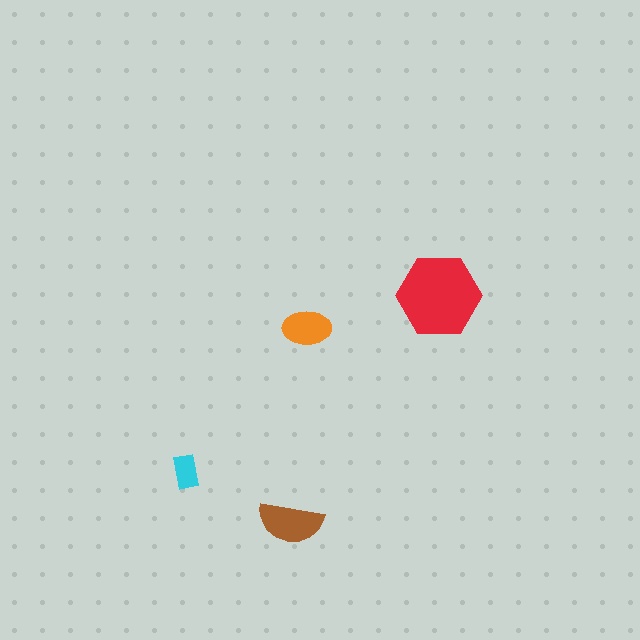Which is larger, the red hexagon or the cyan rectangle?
The red hexagon.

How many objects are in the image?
There are 4 objects in the image.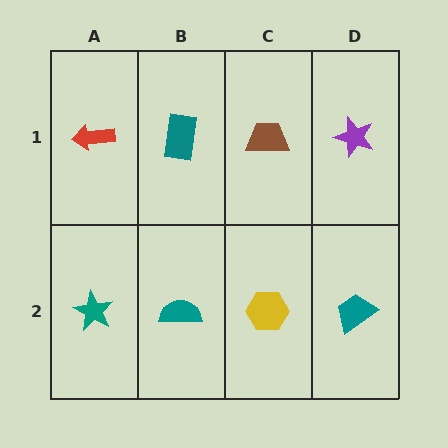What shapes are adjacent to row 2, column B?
A teal rectangle (row 1, column B), a teal star (row 2, column A), a yellow hexagon (row 2, column C).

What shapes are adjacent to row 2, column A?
A red arrow (row 1, column A), a teal semicircle (row 2, column B).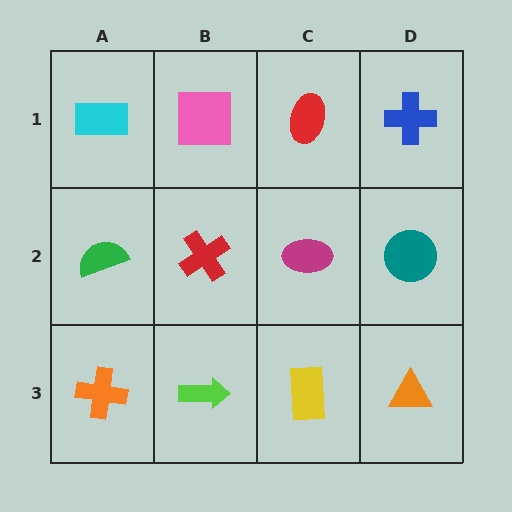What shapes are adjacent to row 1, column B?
A red cross (row 2, column B), a cyan rectangle (row 1, column A), a red ellipse (row 1, column C).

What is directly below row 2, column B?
A lime arrow.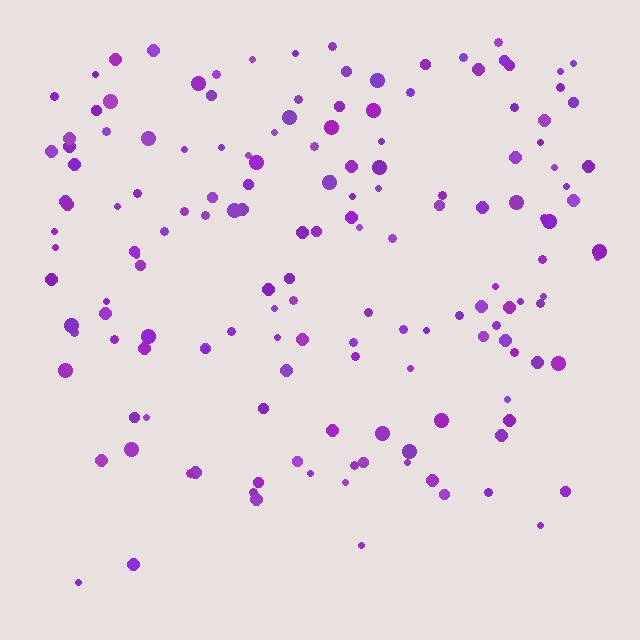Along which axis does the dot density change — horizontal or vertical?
Vertical.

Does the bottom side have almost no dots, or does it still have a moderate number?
Still a moderate number, just noticeably fewer than the top.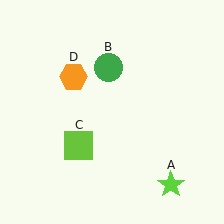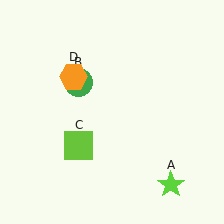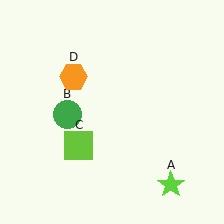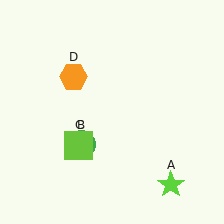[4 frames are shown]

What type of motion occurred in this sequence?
The green circle (object B) rotated counterclockwise around the center of the scene.